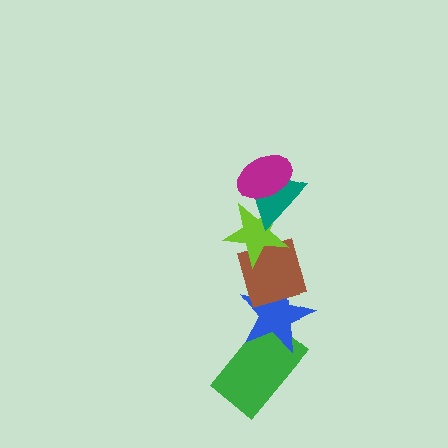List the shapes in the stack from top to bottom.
From top to bottom: the magenta ellipse, the teal triangle, the lime star, the brown diamond, the blue star, the green rectangle.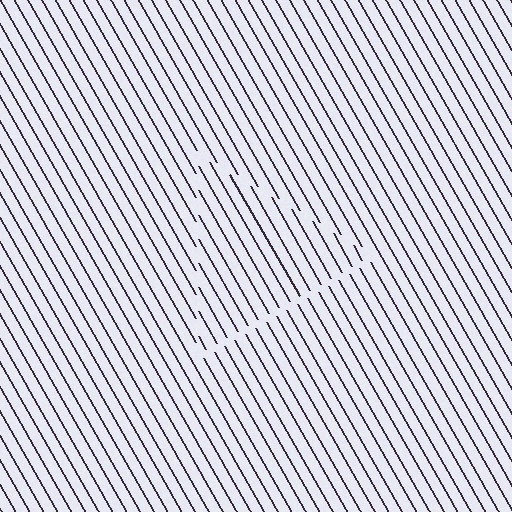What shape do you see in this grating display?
An illusory triangle. The interior of the shape contains the same grating, shifted by half a period — the contour is defined by the phase discontinuity where line-ends from the inner and outer gratings abut.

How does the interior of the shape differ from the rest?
The interior of the shape contains the same grating, shifted by half a period — the contour is defined by the phase discontinuity where line-ends from the inner and outer gratings abut.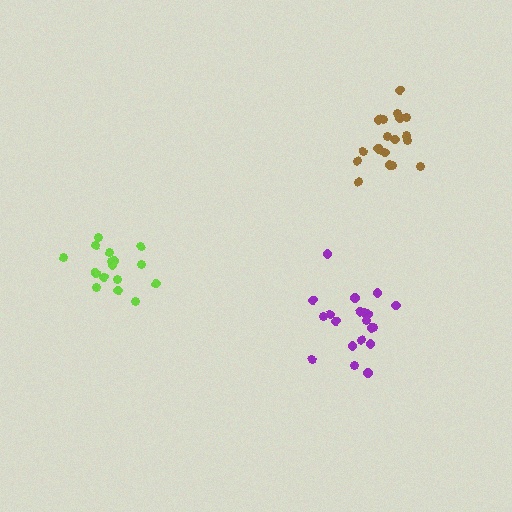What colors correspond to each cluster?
The clusters are colored: brown, purple, lime.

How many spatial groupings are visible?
There are 3 spatial groupings.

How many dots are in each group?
Group 1: 18 dots, Group 2: 20 dots, Group 3: 17 dots (55 total).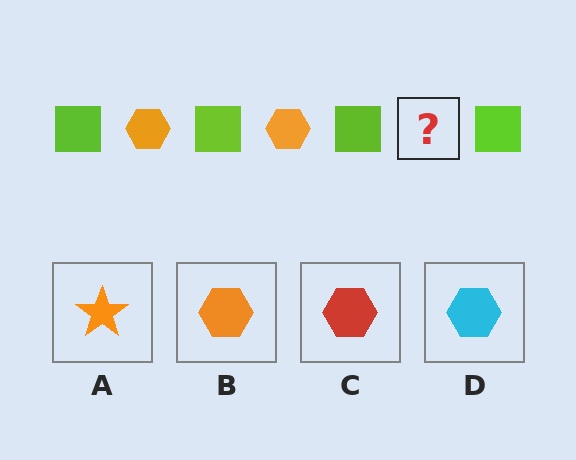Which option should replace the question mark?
Option B.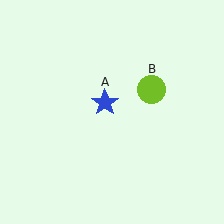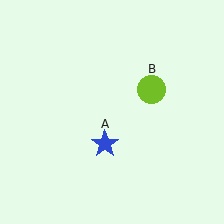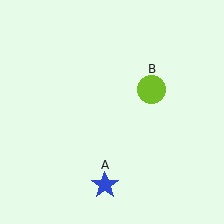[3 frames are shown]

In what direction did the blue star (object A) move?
The blue star (object A) moved down.